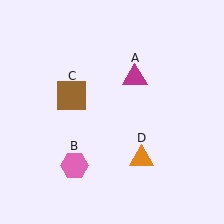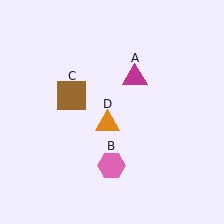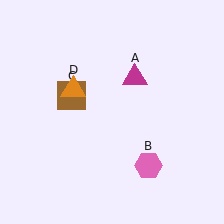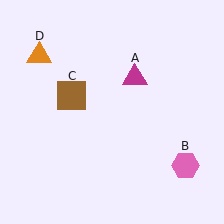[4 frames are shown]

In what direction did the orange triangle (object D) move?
The orange triangle (object D) moved up and to the left.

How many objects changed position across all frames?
2 objects changed position: pink hexagon (object B), orange triangle (object D).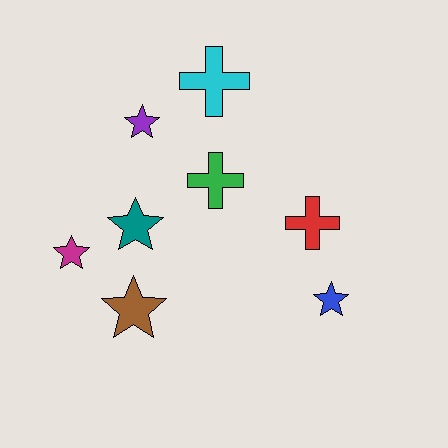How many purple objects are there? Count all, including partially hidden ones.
There is 1 purple object.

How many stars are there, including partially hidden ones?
There are 5 stars.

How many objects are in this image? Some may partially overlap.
There are 8 objects.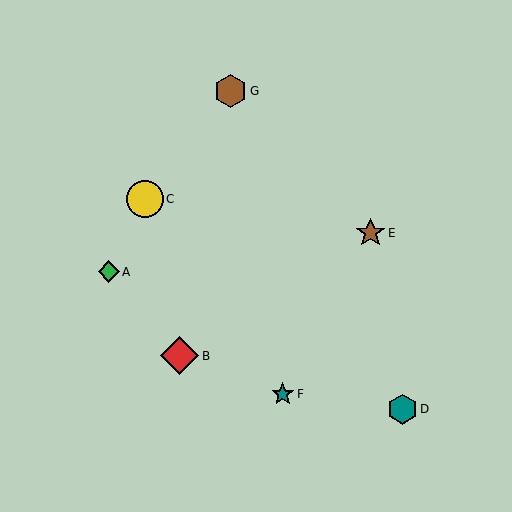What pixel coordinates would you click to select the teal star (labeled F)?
Click at (283, 394) to select the teal star F.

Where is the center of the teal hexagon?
The center of the teal hexagon is at (402, 409).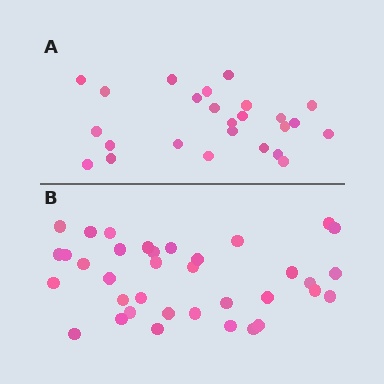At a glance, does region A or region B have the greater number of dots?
Region B (the bottom region) has more dots.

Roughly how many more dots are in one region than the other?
Region B has roughly 12 or so more dots than region A.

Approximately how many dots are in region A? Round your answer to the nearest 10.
About 20 dots. (The exact count is 25, which rounds to 20.)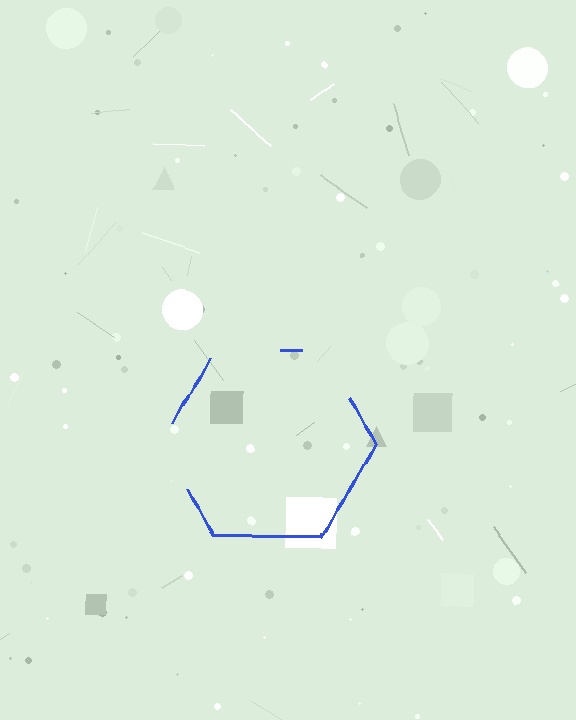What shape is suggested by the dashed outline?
The dashed outline suggests a hexagon.